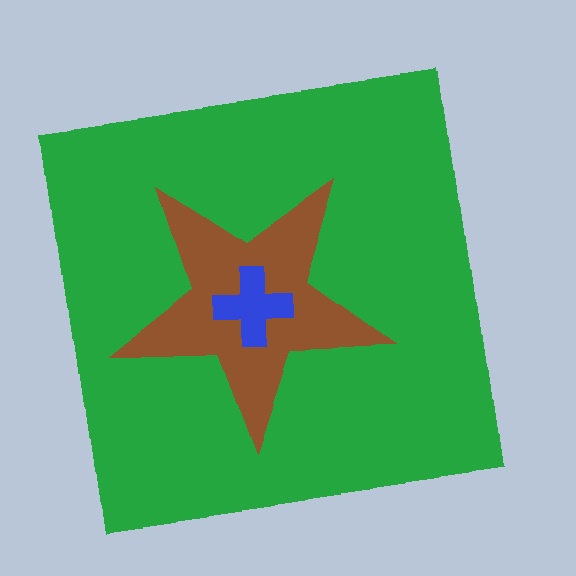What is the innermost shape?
The blue cross.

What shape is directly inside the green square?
The brown star.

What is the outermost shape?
The green square.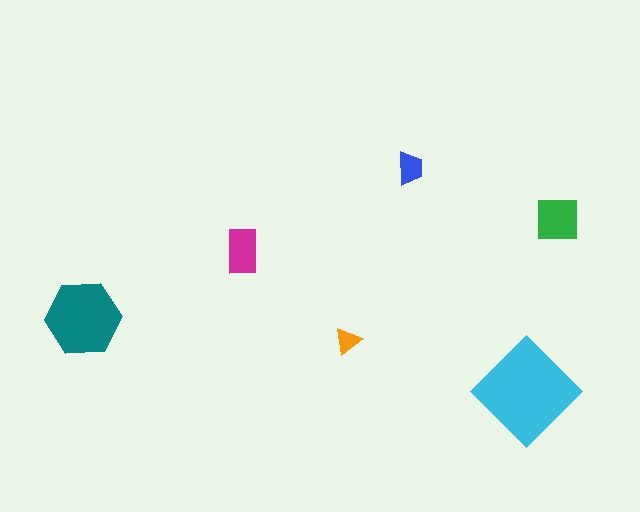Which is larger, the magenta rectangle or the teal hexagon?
The teal hexagon.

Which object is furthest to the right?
The green square is rightmost.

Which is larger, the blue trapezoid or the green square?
The green square.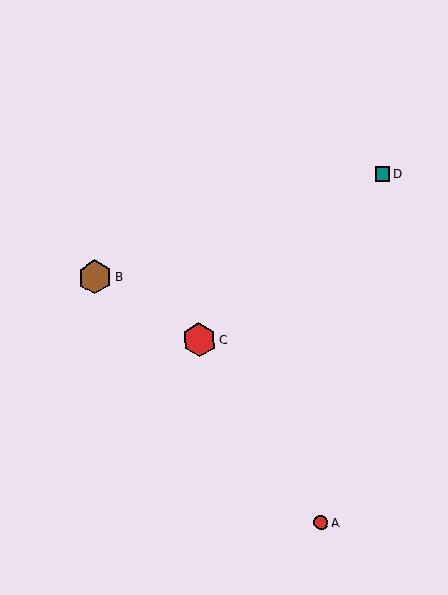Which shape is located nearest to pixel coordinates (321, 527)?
The red circle (labeled A) at (321, 523) is nearest to that location.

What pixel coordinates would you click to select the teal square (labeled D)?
Click at (382, 174) to select the teal square D.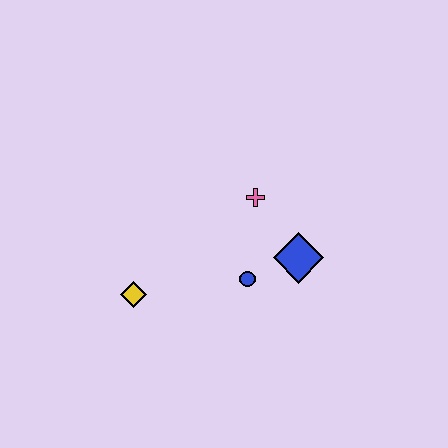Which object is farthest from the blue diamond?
The yellow diamond is farthest from the blue diamond.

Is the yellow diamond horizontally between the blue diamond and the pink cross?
No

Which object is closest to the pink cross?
The blue diamond is closest to the pink cross.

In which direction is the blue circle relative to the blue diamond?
The blue circle is to the left of the blue diamond.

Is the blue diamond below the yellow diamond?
No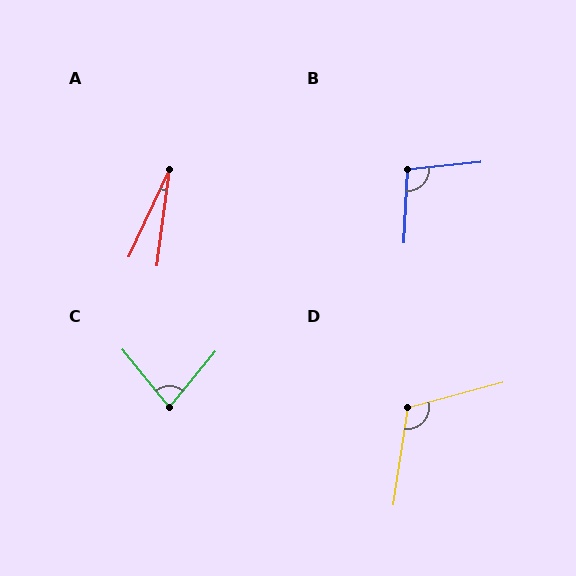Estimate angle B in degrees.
Approximately 98 degrees.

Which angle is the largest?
D, at approximately 113 degrees.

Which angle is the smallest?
A, at approximately 17 degrees.